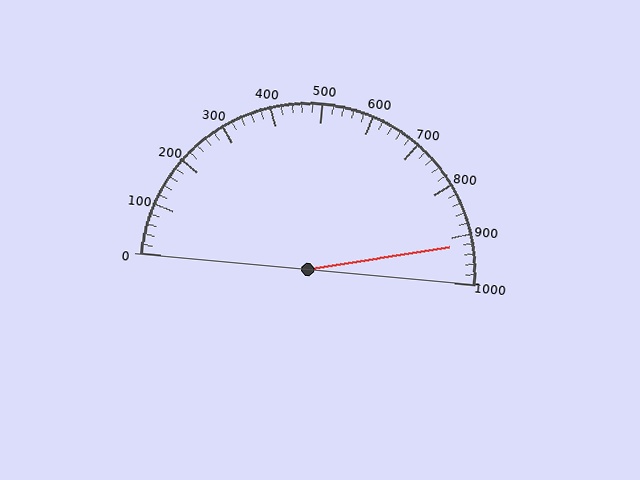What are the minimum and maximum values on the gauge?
The gauge ranges from 0 to 1000.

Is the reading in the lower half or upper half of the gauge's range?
The reading is in the upper half of the range (0 to 1000).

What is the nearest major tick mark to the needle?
The nearest major tick mark is 900.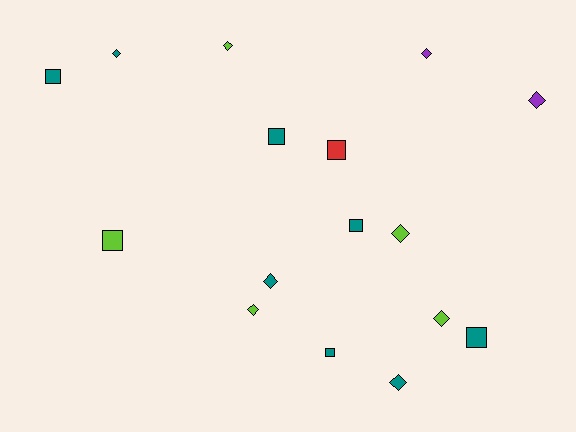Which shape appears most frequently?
Diamond, with 9 objects.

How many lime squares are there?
There is 1 lime square.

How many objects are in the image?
There are 16 objects.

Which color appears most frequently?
Teal, with 8 objects.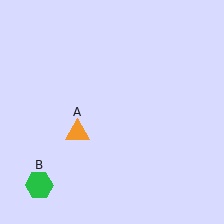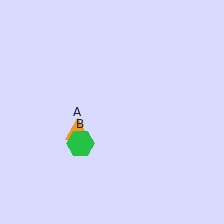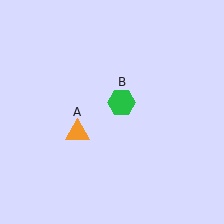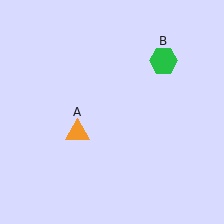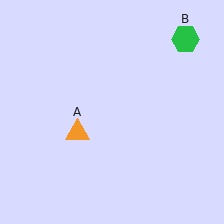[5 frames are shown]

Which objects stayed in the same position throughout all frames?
Orange triangle (object A) remained stationary.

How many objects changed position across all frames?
1 object changed position: green hexagon (object B).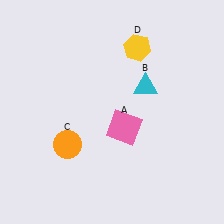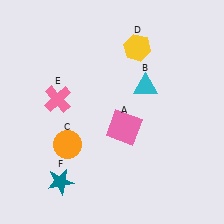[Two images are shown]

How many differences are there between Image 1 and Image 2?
There are 2 differences between the two images.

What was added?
A pink cross (E), a teal star (F) were added in Image 2.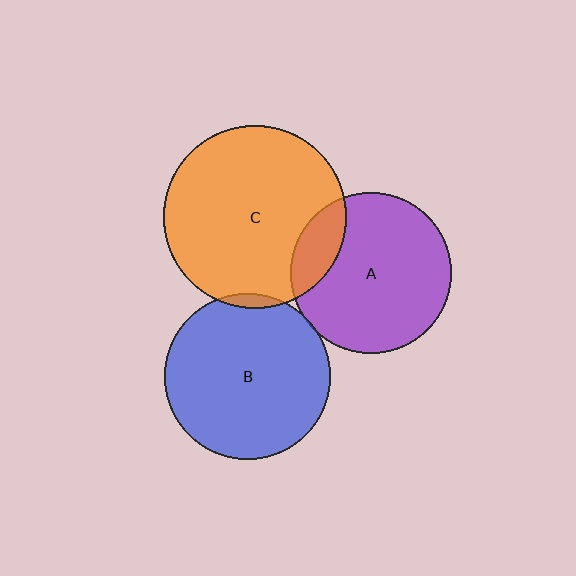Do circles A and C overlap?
Yes.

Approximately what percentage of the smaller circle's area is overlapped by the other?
Approximately 15%.